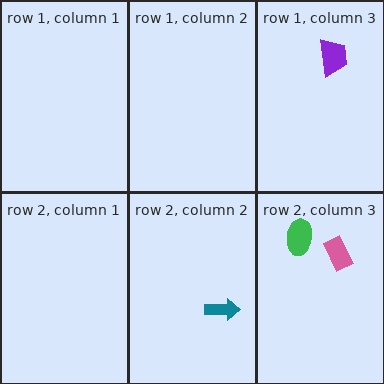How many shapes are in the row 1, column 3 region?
1.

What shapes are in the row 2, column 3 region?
The pink rectangle, the green ellipse.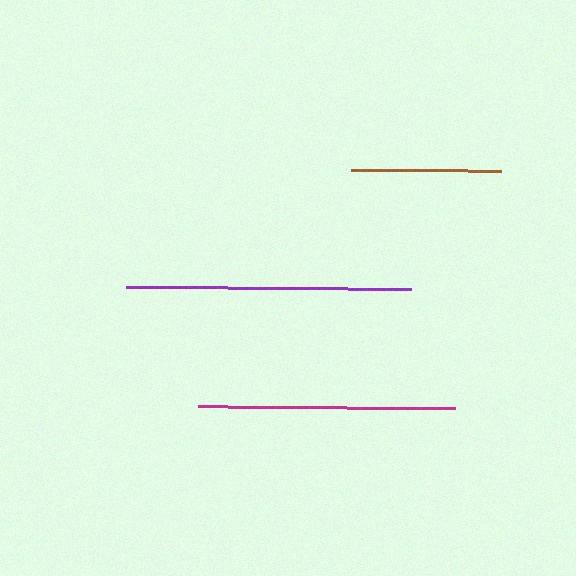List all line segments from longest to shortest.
From longest to shortest: purple, magenta, brown.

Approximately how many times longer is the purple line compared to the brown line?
The purple line is approximately 1.9 times the length of the brown line.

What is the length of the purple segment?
The purple segment is approximately 286 pixels long.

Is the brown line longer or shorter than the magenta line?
The magenta line is longer than the brown line.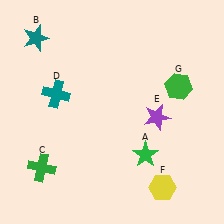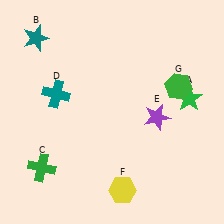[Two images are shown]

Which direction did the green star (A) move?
The green star (A) moved up.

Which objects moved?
The objects that moved are: the green star (A), the yellow hexagon (F).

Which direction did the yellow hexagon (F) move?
The yellow hexagon (F) moved left.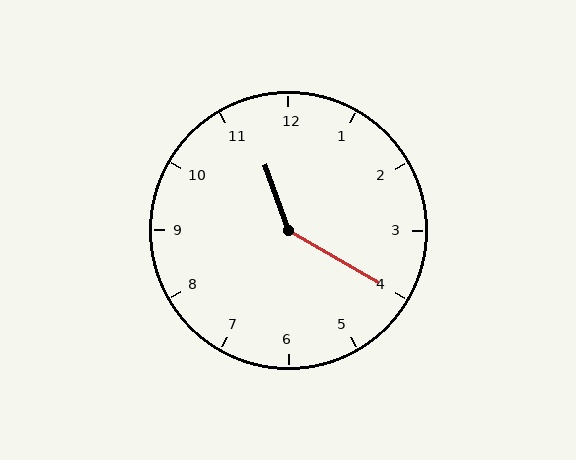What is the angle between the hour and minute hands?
Approximately 140 degrees.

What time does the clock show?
11:20.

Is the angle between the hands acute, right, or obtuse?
It is obtuse.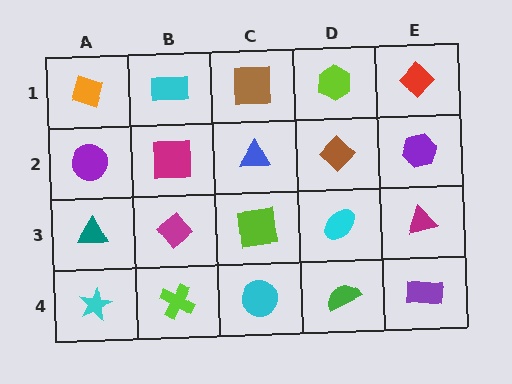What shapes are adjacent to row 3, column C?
A blue triangle (row 2, column C), a cyan circle (row 4, column C), a magenta diamond (row 3, column B), a cyan ellipse (row 3, column D).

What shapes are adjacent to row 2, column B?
A cyan rectangle (row 1, column B), a magenta diamond (row 3, column B), a purple circle (row 2, column A), a blue triangle (row 2, column C).